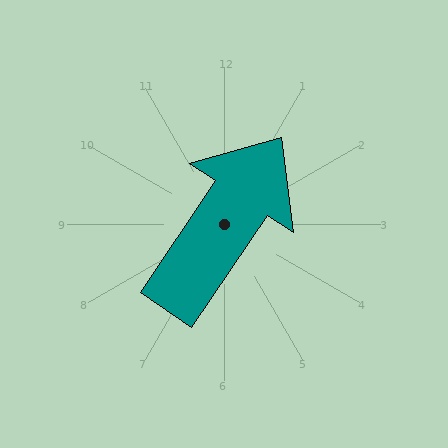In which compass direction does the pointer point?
Northeast.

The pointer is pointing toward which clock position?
Roughly 1 o'clock.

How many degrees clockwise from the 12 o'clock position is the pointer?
Approximately 34 degrees.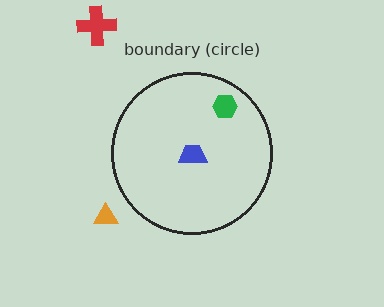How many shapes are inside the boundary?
2 inside, 2 outside.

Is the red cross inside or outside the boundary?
Outside.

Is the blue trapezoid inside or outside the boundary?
Inside.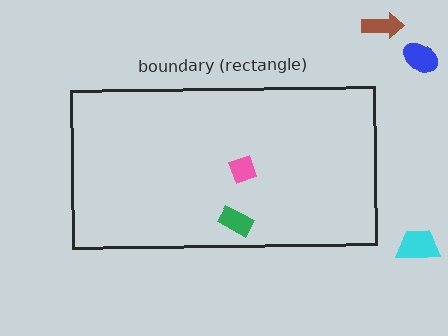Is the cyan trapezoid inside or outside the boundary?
Outside.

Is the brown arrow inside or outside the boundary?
Outside.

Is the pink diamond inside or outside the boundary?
Inside.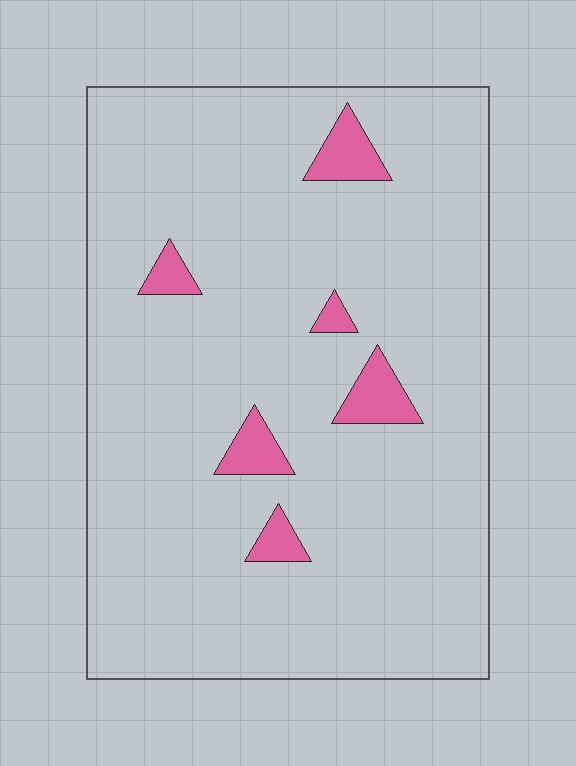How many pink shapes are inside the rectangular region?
6.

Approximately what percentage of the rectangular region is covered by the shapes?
Approximately 5%.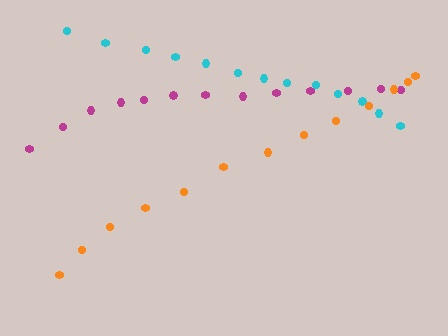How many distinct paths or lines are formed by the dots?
There are 3 distinct paths.